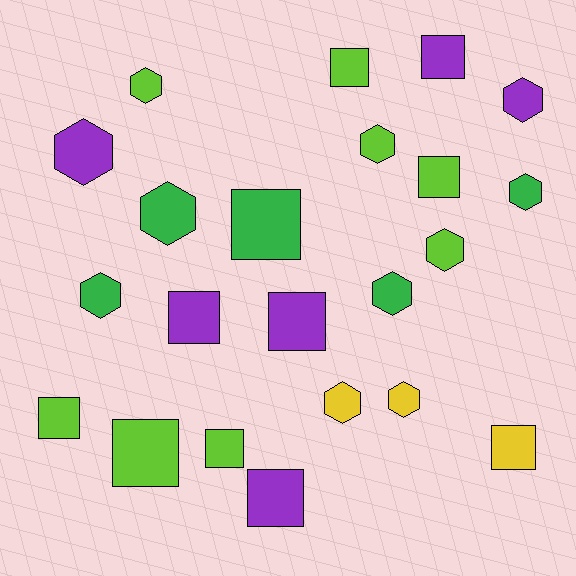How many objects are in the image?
There are 22 objects.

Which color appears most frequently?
Lime, with 8 objects.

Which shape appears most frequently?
Square, with 11 objects.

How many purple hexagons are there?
There are 2 purple hexagons.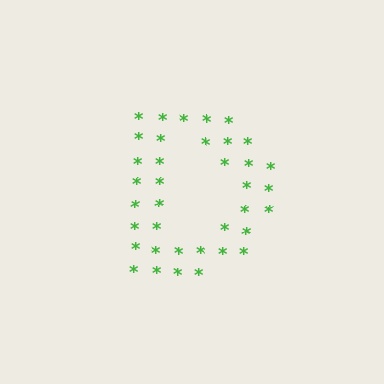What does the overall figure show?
The overall figure shows the letter D.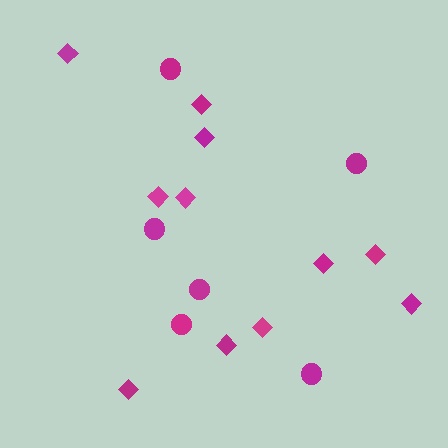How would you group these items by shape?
There are 2 groups: one group of diamonds (11) and one group of circles (6).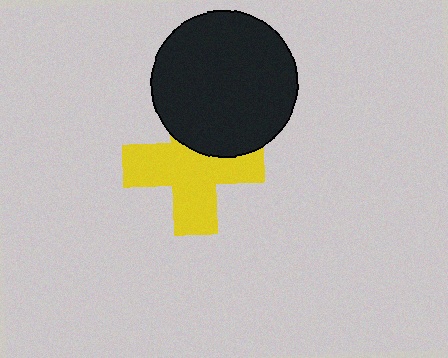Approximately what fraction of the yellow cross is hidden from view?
Roughly 31% of the yellow cross is hidden behind the black circle.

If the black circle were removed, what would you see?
You would see the complete yellow cross.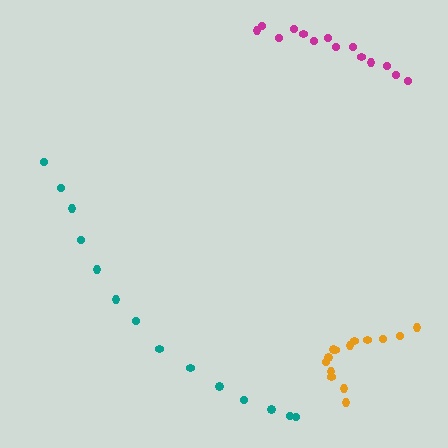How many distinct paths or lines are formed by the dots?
There are 3 distinct paths.